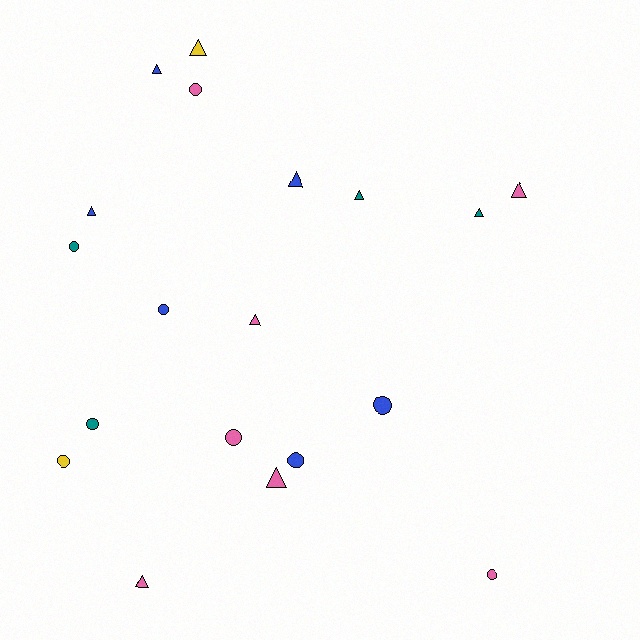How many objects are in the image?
There are 19 objects.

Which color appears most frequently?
Pink, with 7 objects.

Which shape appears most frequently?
Triangle, with 10 objects.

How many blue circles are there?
There are 3 blue circles.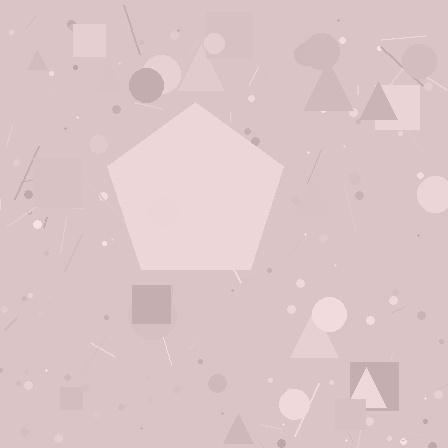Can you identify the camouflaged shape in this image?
The camouflaged shape is a pentagon.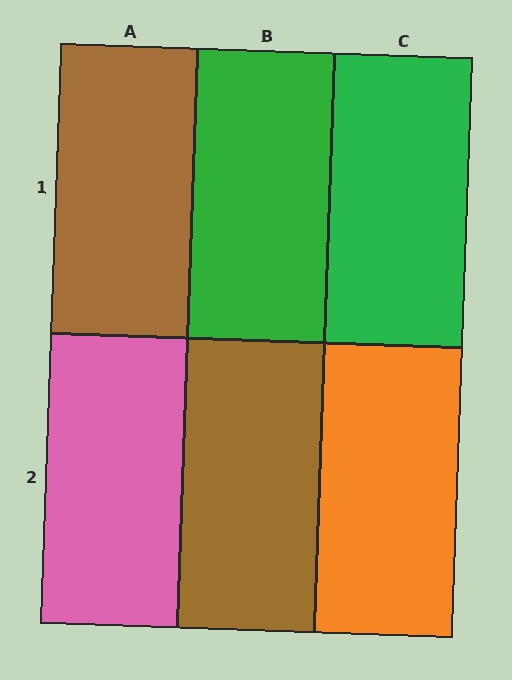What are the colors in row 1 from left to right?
Brown, green, green.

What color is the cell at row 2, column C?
Orange.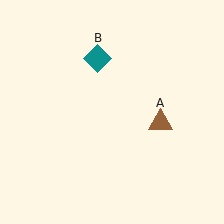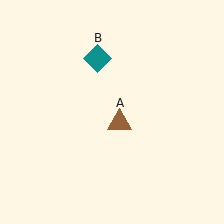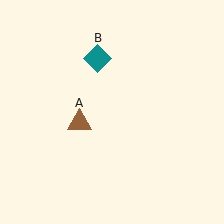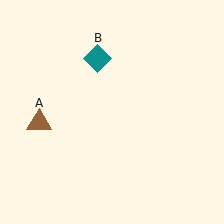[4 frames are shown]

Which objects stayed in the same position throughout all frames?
Teal diamond (object B) remained stationary.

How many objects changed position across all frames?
1 object changed position: brown triangle (object A).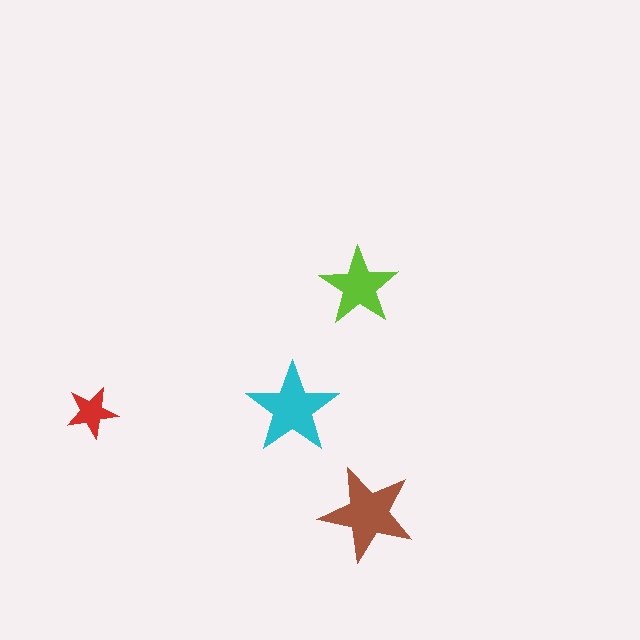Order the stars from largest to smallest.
the brown one, the cyan one, the lime one, the red one.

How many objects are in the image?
There are 4 objects in the image.